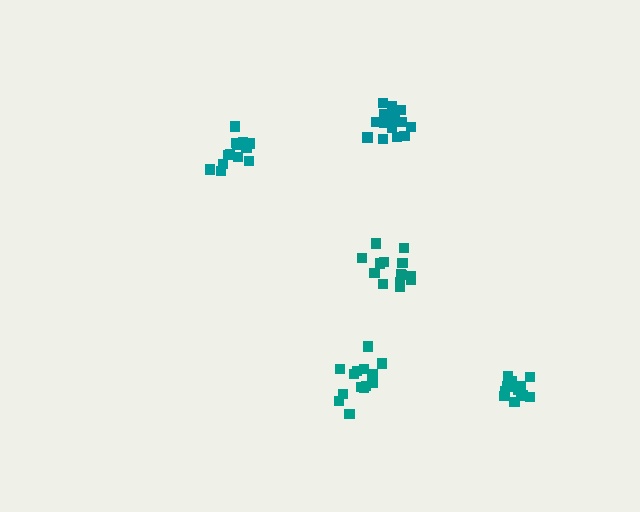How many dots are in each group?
Group 1: 15 dots, Group 2: 17 dots, Group 3: 13 dots, Group 4: 13 dots, Group 5: 14 dots (72 total).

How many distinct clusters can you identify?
There are 5 distinct clusters.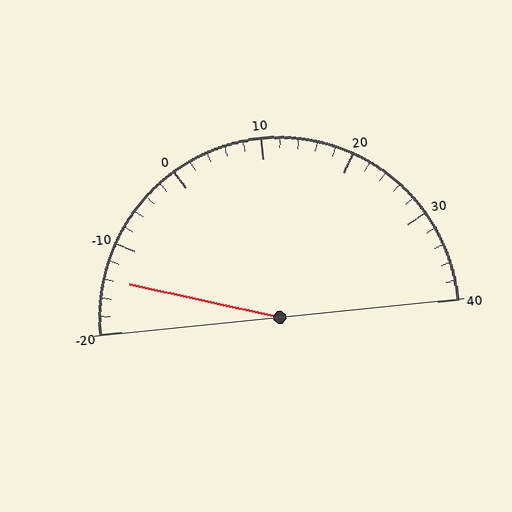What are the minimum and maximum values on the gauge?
The gauge ranges from -20 to 40.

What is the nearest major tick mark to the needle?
The nearest major tick mark is -10.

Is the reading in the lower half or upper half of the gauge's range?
The reading is in the lower half of the range (-20 to 40).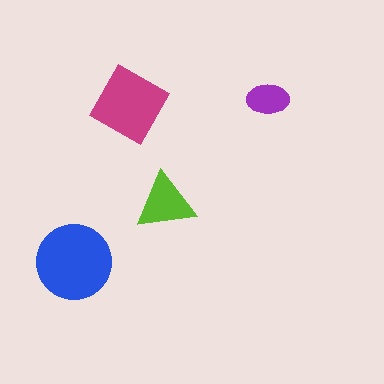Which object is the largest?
The blue circle.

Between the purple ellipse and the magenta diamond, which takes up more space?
The magenta diamond.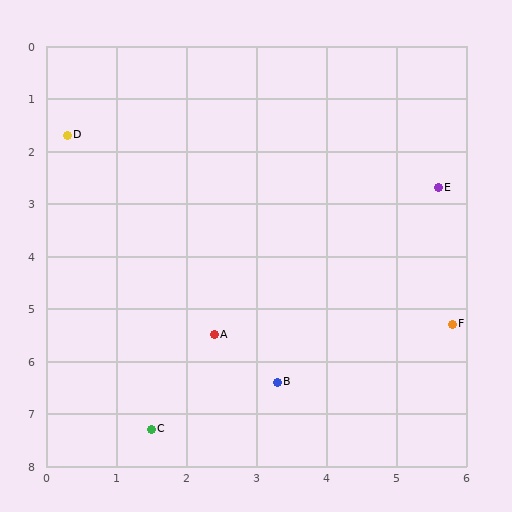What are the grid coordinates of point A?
Point A is at approximately (2.4, 5.5).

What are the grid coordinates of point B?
Point B is at approximately (3.3, 6.4).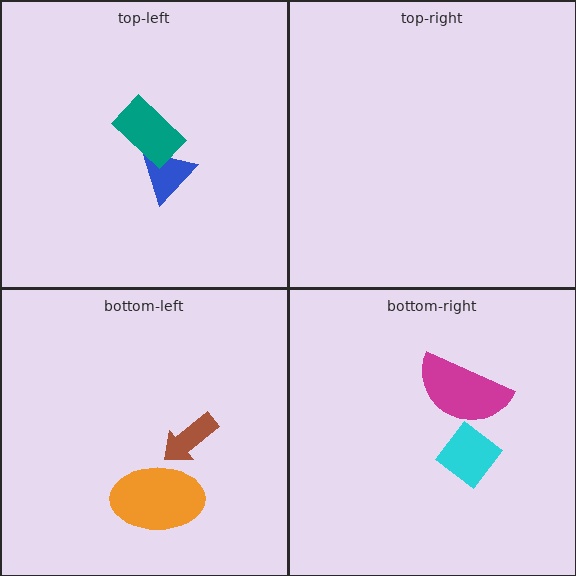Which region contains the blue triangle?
The top-left region.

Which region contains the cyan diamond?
The bottom-right region.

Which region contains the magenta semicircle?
The bottom-right region.